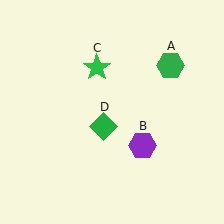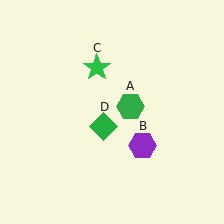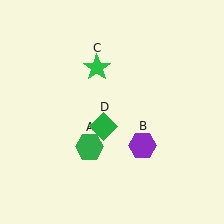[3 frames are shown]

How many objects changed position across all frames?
1 object changed position: green hexagon (object A).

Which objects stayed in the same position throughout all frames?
Purple hexagon (object B) and green star (object C) and green diamond (object D) remained stationary.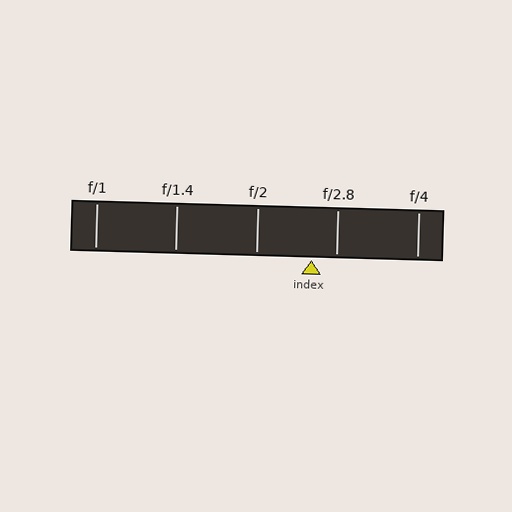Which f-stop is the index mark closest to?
The index mark is closest to f/2.8.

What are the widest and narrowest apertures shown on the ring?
The widest aperture shown is f/1 and the narrowest is f/4.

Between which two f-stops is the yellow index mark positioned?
The index mark is between f/2 and f/2.8.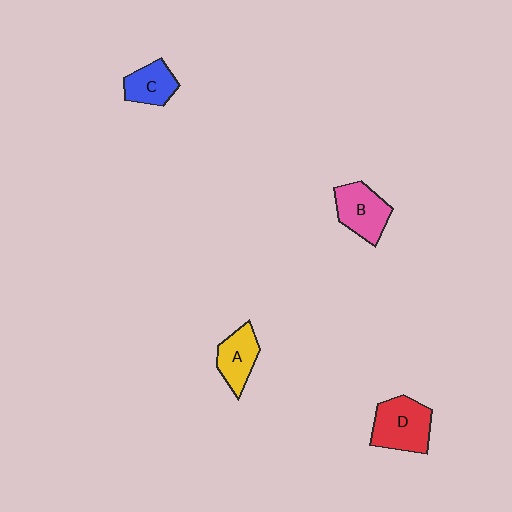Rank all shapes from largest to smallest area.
From largest to smallest: D (red), B (pink), A (yellow), C (blue).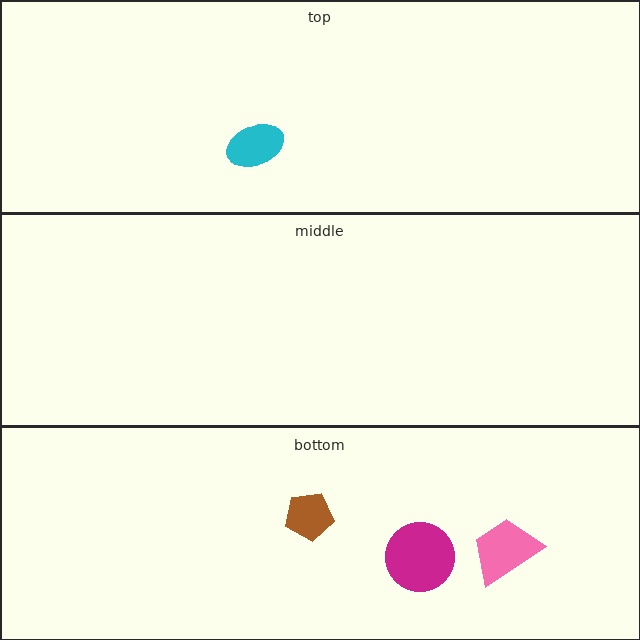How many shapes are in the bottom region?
3.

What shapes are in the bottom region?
The brown pentagon, the pink trapezoid, the magenta circle.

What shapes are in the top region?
The cyan ellipse.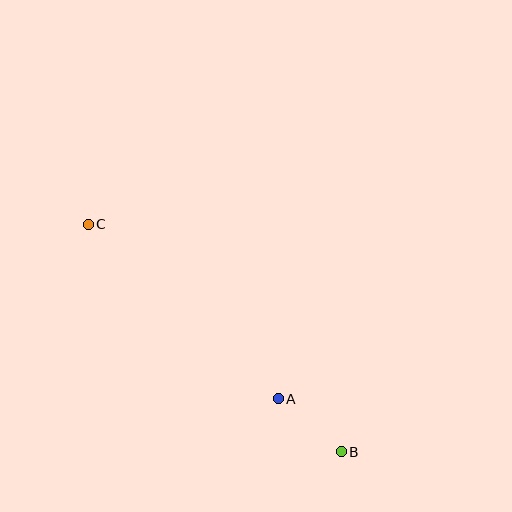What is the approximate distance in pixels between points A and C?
The distance between A and C is approximately 258 pixels.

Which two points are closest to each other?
Points A and B are closest to each other.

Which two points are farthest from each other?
Points B and C are farthest from each other.